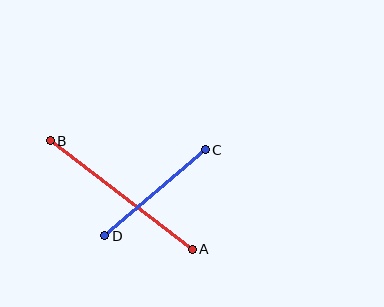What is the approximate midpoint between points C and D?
The midpoint is at approximately (155, 193) pixels.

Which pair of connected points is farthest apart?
Points A and B are farthest apart.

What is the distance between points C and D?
The distance is approximately 132 pixels.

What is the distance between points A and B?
The distance is approximately 179 pixels.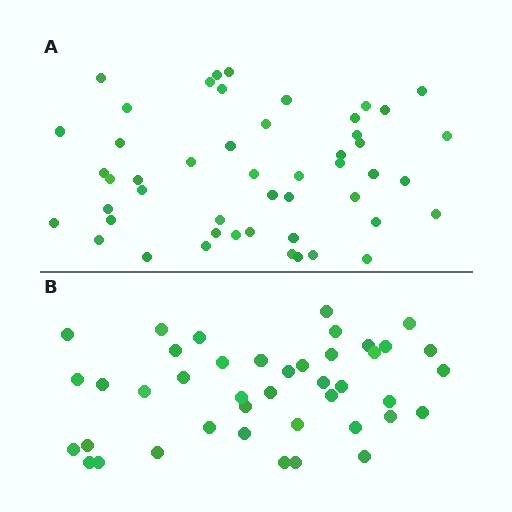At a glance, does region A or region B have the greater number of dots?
Region A (the top region) has more dots.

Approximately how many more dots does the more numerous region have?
Region A has roughly 8 or so more dots than region B.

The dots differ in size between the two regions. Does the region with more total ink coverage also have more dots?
No. Region B has more total ink coverage because its dots are larger, but region A actually contains more individual dots. Total area can be misleading — the number of items is what matters here.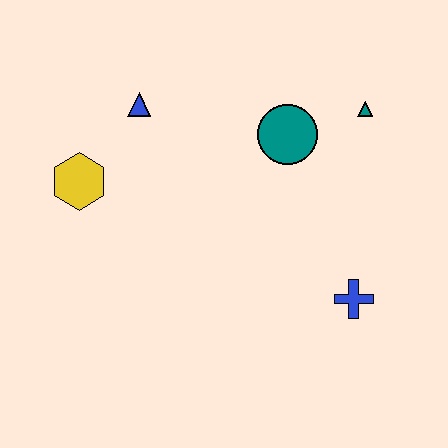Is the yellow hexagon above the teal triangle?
No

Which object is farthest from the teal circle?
The yellow hexagon is farthest from the teal circle.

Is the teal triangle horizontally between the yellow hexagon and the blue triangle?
No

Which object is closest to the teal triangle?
The teal circle is closest to the teal triangle.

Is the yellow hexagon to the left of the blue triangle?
Yes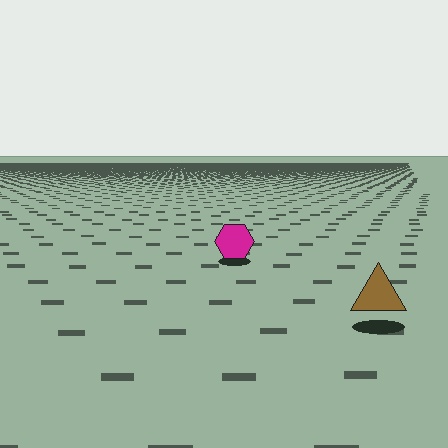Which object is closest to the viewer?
The brown triangle is closest. The texture marks near it are larger and more spread out.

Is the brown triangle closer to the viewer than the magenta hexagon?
Yes. The brown triangle is closer — you can tell from the texture gradient: the ground texture is coarser near it.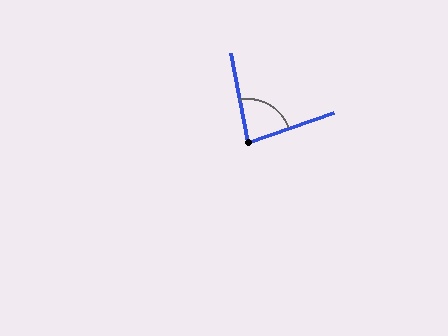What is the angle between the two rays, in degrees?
Approximately 82 degrees.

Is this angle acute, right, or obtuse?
It is acute.